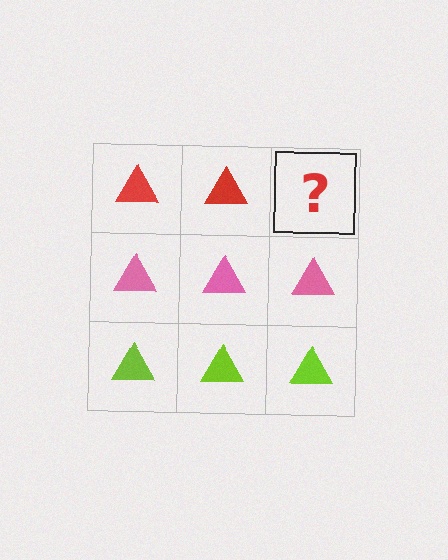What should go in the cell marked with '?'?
The missing cell should contain a red triangle.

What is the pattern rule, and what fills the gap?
The rule is that each row has a consistent color. The gap should be filled with a red triangle.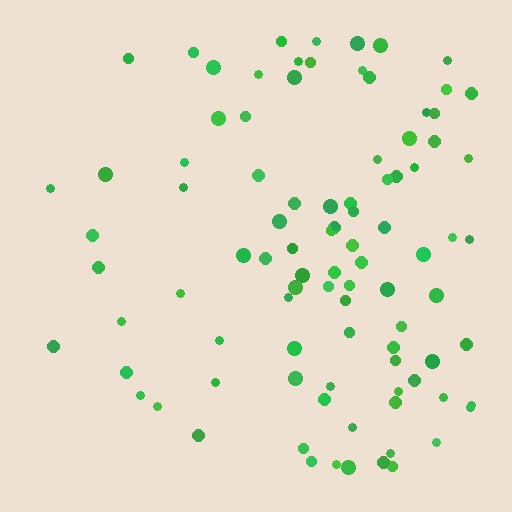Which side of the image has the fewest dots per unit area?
The left.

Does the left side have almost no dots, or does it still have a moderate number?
Still a moderate number, just noticeably fewer than the right.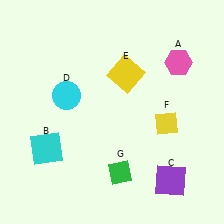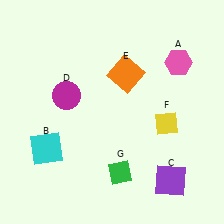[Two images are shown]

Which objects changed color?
D changed from cyan to magenta. E changed from yellow to orange.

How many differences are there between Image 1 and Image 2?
There are 2 differences between the two images.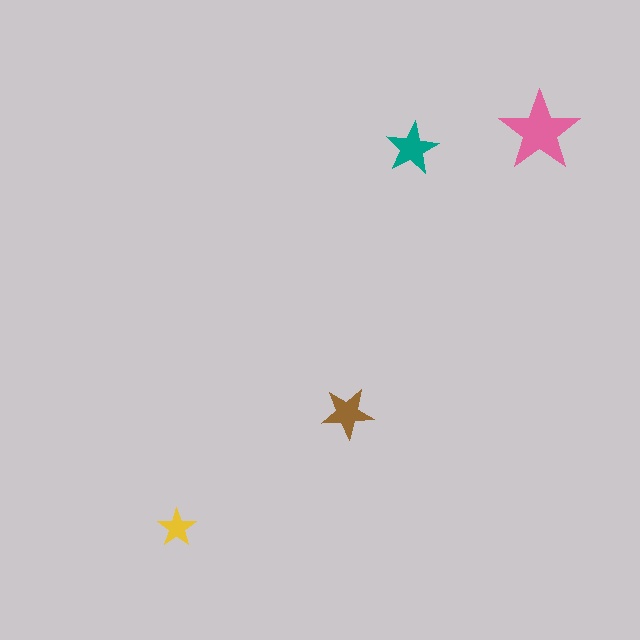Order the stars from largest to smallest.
the pink one, the teal one, the brown one, the yellow one.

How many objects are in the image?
There are 4 objects in the image.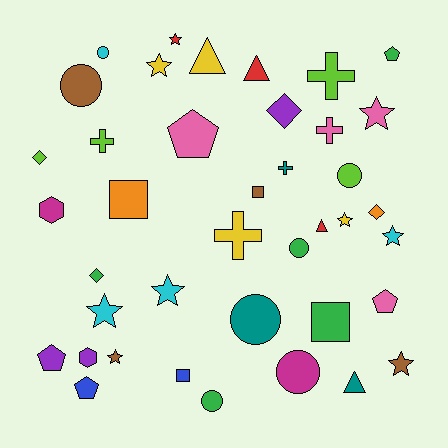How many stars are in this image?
There are 9 stars.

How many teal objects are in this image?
There are 3 teal objects.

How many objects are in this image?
There are 40 objects.